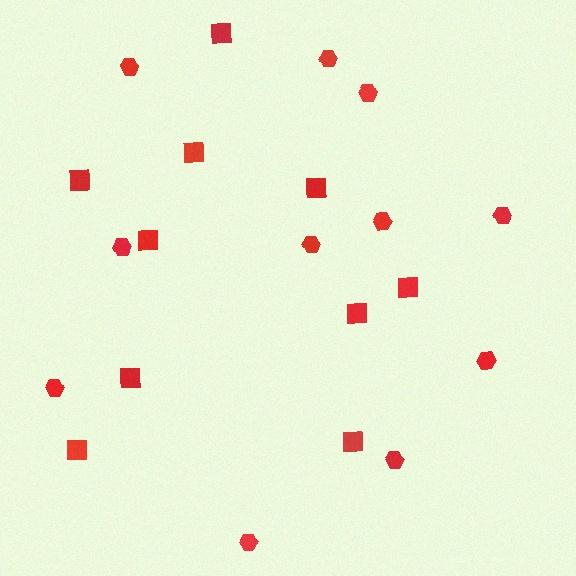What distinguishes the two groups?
There are 2 groups: one group of squares (10) and one group of hexagons (11).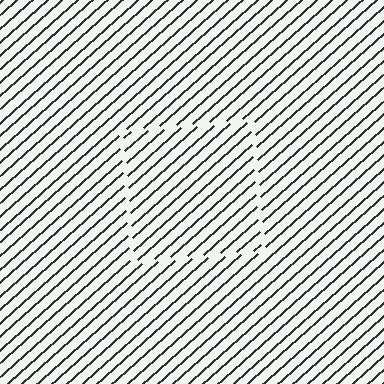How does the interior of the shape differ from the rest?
The interior of the shape contains the same grating, shifted by half a period — the contour is defined by the phase discontinuity where line-ends from the inner and outer gratings abut.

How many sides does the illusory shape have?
4 sides — the line-ends trace a square.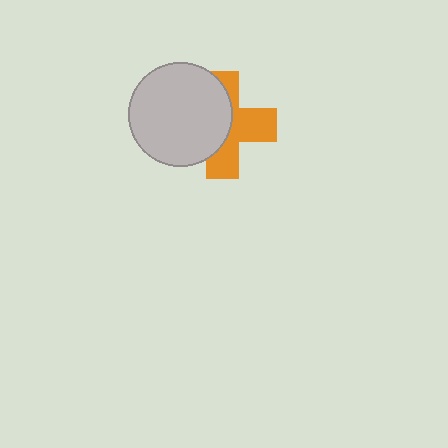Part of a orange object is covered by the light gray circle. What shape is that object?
It is a cross.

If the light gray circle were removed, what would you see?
You would see the complete orange cross.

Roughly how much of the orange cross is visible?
About half of it is visible (roughly 51%).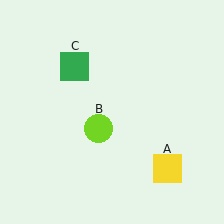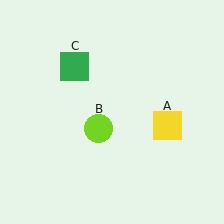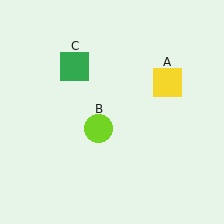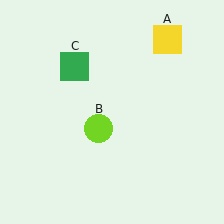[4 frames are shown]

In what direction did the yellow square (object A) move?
The yellow square (object A) moved up.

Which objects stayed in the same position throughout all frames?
Lime circle (object B) and green square (object C) remained stationary.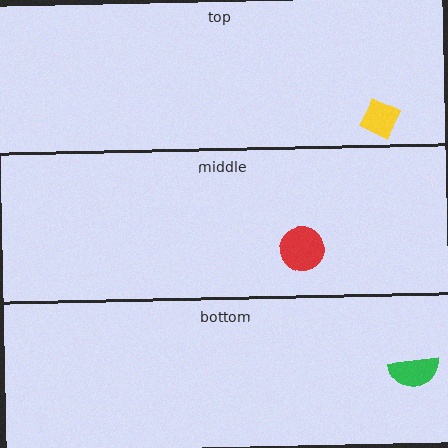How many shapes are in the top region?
1.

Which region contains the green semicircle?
The bottom region.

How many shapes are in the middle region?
1.